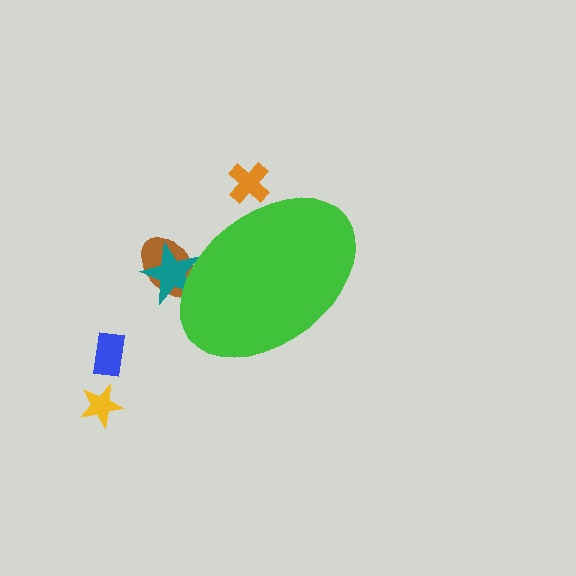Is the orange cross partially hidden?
Yes, the orange cross is partially hidden behind the green ellipse.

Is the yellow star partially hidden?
No, the yellow star is fully visible.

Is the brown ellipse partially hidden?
Yes, the brown ellipse is partially hidden behind the green ellipse.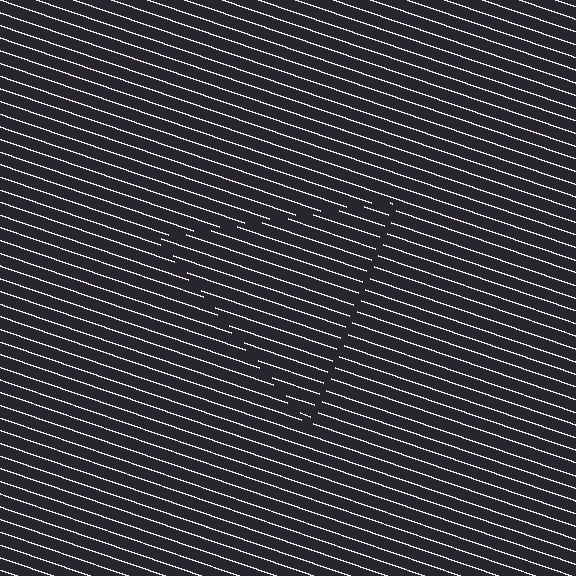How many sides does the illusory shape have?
3 sides — the line-ends trace a triangle.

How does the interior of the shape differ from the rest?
The interior of the shape contains the same grating, shifted by half a period — the contour is defined by the phase discontinuity where line-ends from the inner and outer gratings abut.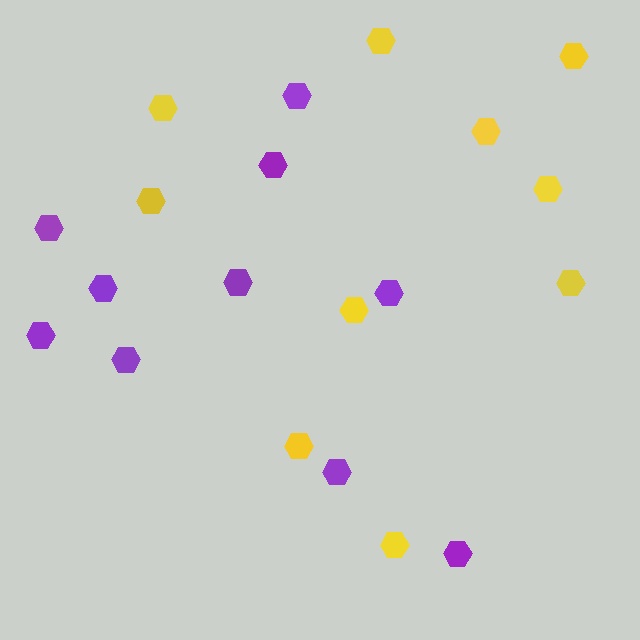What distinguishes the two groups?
There are 2 groups: one group of yellow hexagons (10) and one group of purple hexagons (10).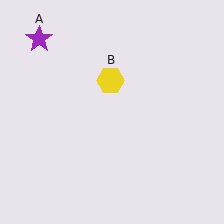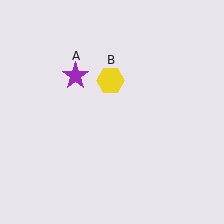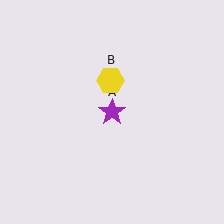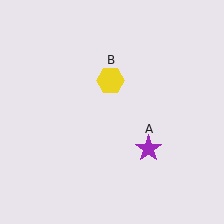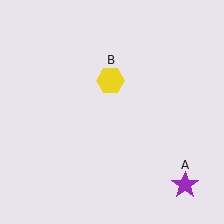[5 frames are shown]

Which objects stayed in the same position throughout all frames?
Yellow hexagon (object B) remained stationary.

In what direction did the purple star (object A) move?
The purple star (object A) moved down and to the right.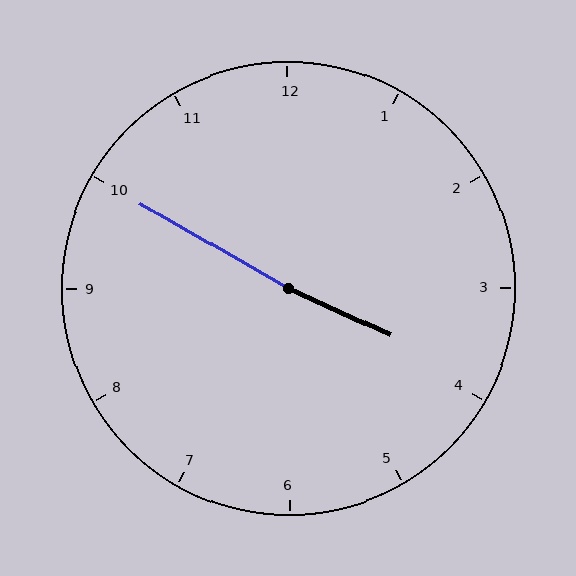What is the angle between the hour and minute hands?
Approximately 175 degrees.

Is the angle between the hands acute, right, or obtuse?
It is obtuse.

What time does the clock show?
3:50.